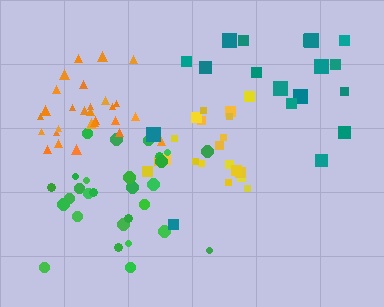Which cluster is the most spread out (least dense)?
Teal.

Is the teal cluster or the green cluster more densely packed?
Green.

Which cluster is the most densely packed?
Orange.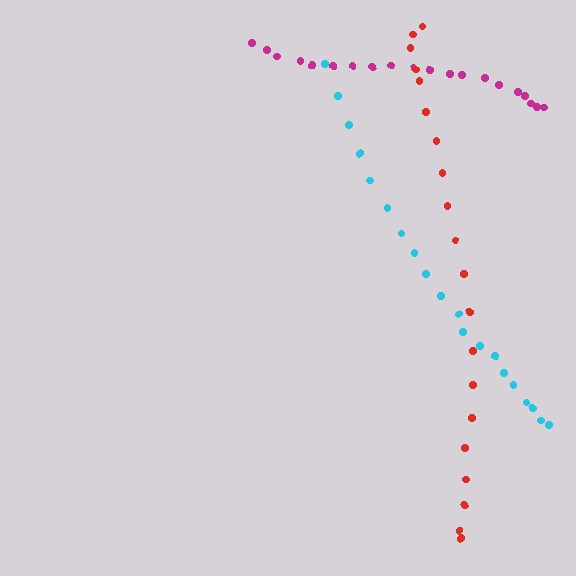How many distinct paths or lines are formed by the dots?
There are 3 distinct paths.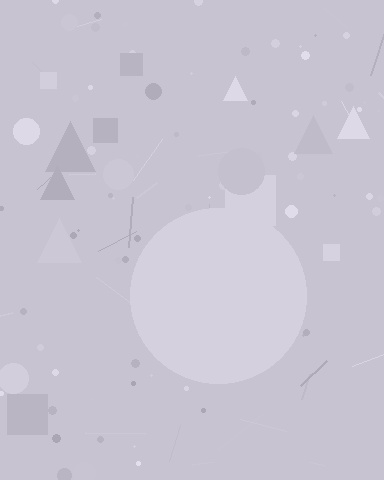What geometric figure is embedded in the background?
A circle is embedded in the background.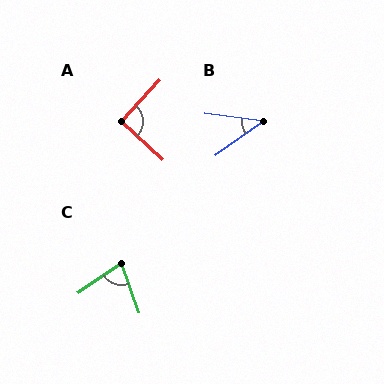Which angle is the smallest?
B, at approximately 43 degrees.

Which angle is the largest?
A, at approximately 90 degrees.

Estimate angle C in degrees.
Approximately 76 degrees.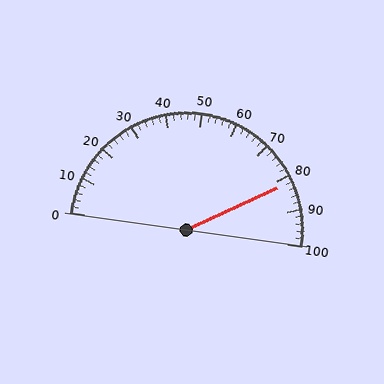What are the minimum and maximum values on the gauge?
The gauge ranges from 0 to 100.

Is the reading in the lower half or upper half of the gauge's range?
The reading is in the upper half of the range (0 to 100).